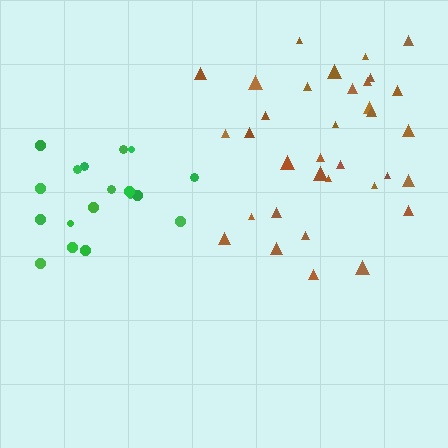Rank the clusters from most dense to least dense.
green, brown.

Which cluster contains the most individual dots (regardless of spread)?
Brown (35).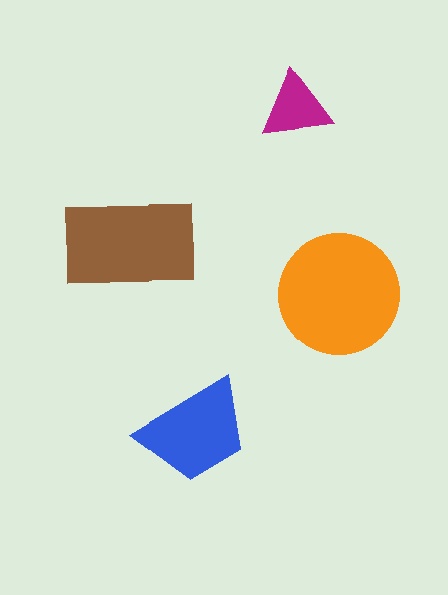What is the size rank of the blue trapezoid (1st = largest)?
3rd.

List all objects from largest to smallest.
The orange circle, the brown rectangle, the blue trapezoid, the magenta triangle.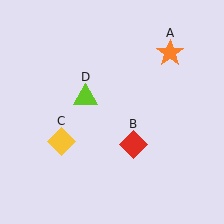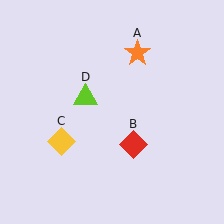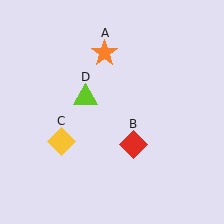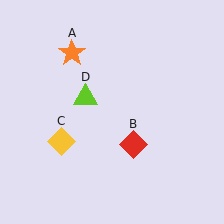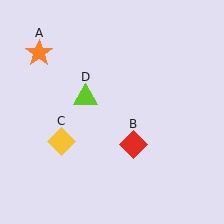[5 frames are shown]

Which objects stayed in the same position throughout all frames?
Red diamond (object B) and yellow diamond (object C) and lime triangle (object D) remained stationary.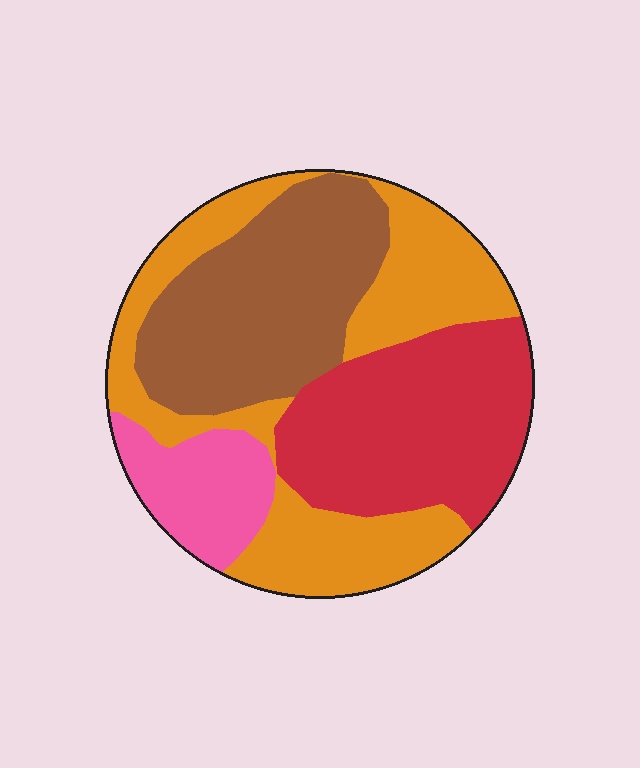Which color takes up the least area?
Pink, at roughly 10%.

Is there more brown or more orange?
Orange.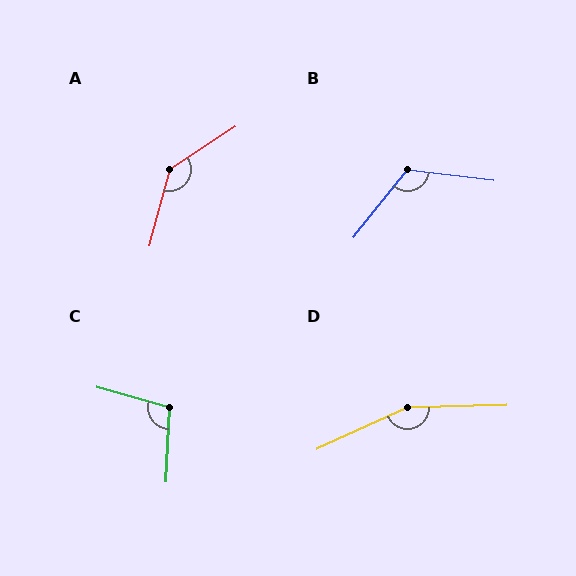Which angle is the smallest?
C, at approximately 103 degrees.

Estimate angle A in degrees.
Approximately 138 degrees.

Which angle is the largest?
D, at approximately 157 degrees.